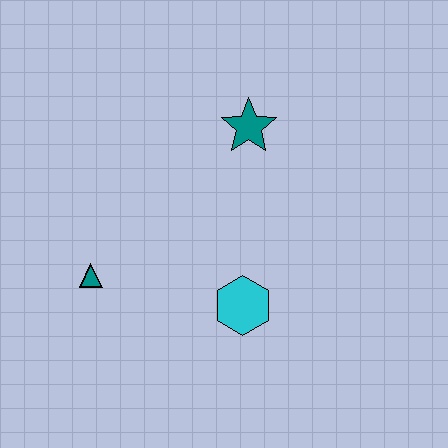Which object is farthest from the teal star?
The teal triangle is farthest from the teal star.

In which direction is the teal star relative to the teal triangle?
The teal star is to the right of the teal triangle.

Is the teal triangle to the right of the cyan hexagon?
No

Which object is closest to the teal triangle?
The cyan hexagon is closest to the teal triangle.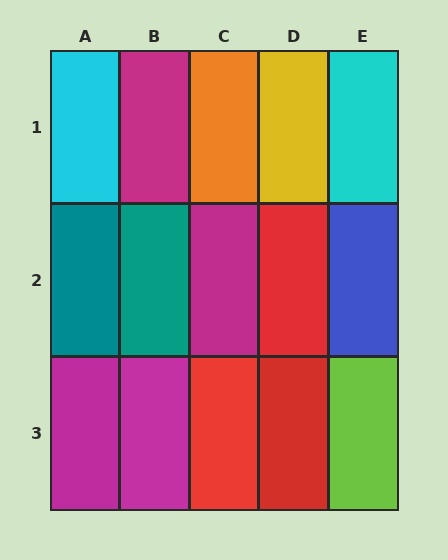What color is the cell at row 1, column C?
Orange.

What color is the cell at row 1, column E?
Cyan.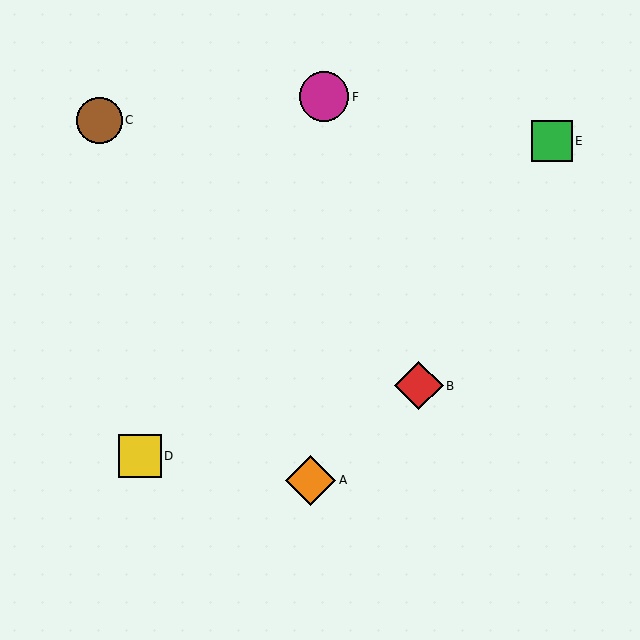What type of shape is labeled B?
Shape B is a red diamond.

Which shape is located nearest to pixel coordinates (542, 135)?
The green square (labeled E) at (552, 141) is nearest to that location.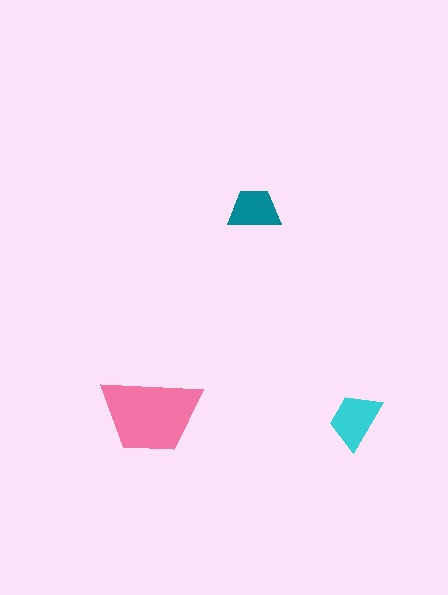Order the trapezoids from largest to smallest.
the pink one, the cyan one, the teal one.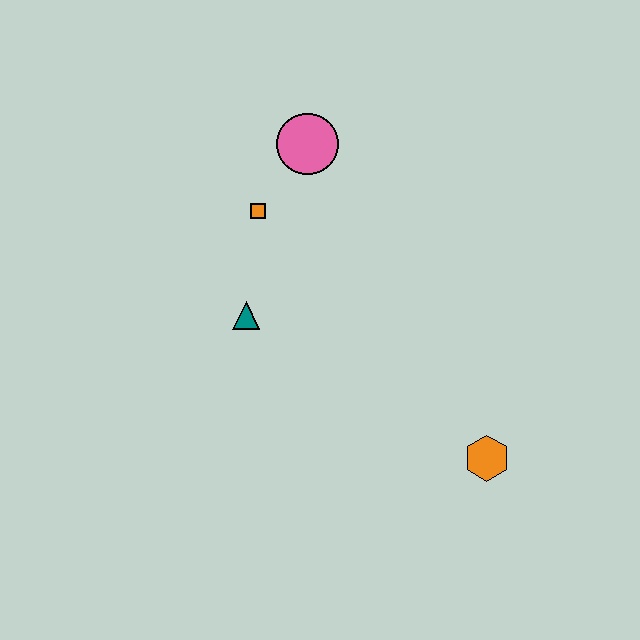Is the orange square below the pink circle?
Yes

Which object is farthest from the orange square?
The orange hexagon is farthest from the orange square.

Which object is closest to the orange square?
The pink circle is closest to the orange square.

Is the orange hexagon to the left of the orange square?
No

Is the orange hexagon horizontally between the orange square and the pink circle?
No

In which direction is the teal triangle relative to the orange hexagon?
The teal triangle is to the left of the orange hexagon.